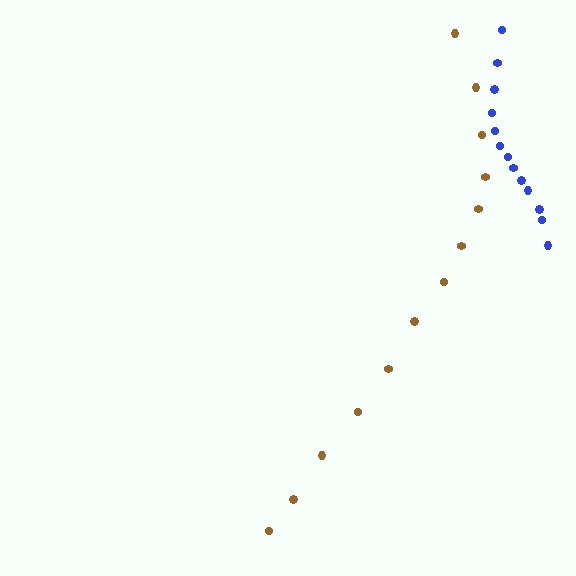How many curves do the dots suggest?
There are 2 distinct paths.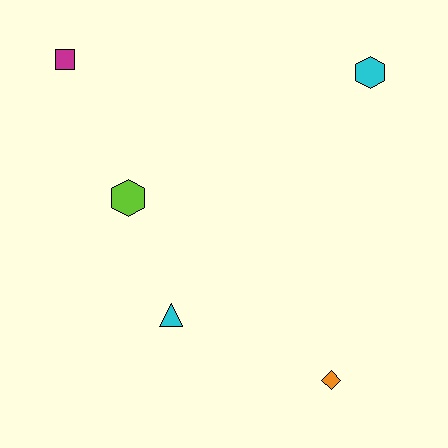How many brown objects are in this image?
There are no brown objects.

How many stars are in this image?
There are no stars.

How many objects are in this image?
There are 5 objects.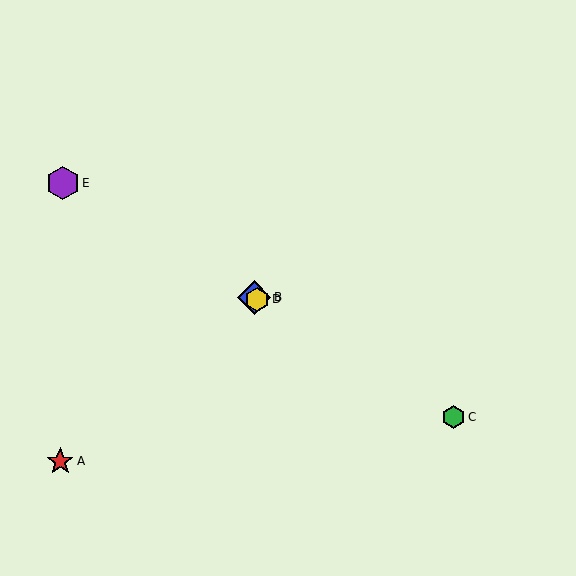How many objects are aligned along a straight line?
4 objects (B, C, D, E) are aligned along a straight line.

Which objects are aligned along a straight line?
Objects B, C, D, E are aligned along a straight line.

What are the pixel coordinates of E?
Object E is at (63, 183).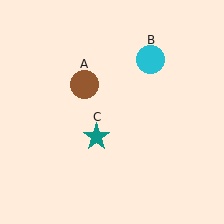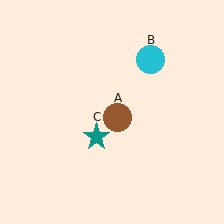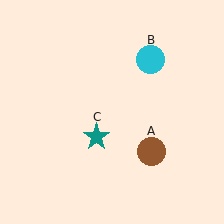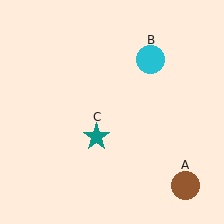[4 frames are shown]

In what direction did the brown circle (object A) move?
The brown circle (object A) moved down and to the right.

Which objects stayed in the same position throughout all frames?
Cyan circle (object B) and teal star (object C) remained stationary.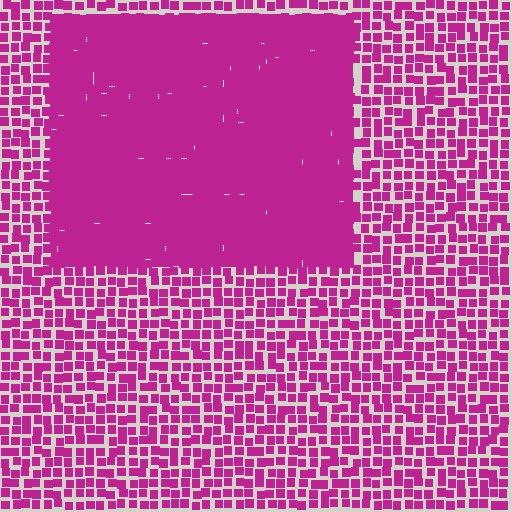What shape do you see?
I see a rectangle.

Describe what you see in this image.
The image contains small magenta elements arranged at two different densities. A rectangle-shaped region is visible where the elements are more densely packed than the surrounding area.